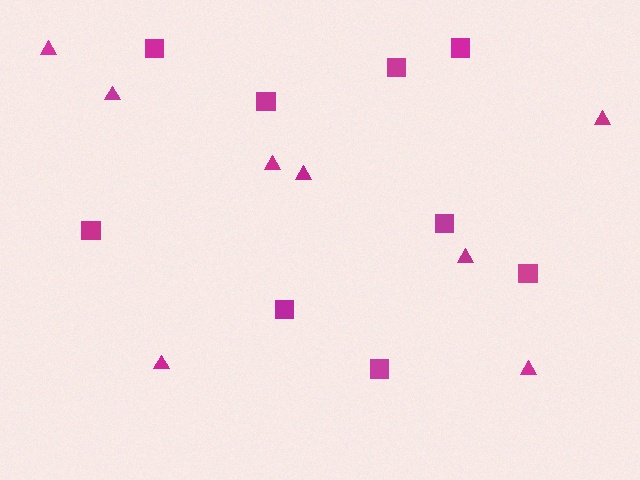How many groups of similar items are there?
There are 2 groups: one group of squares (9) and one group of triangles (8).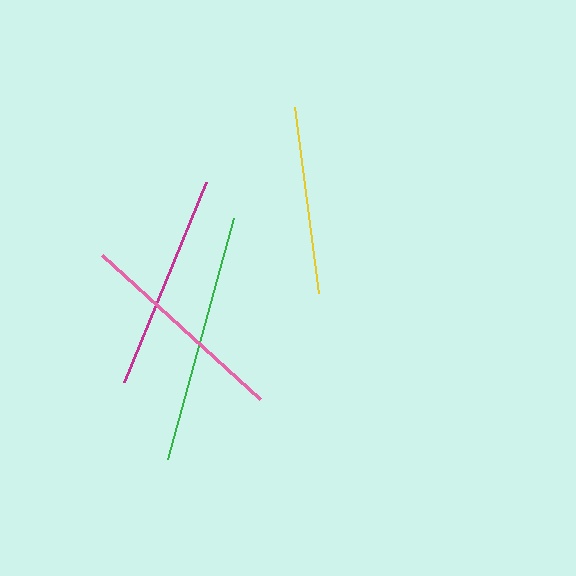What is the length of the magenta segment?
The magenta segment is approximately 216 pixels long.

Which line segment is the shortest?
The yellow line is the shortest at approximately 187 pixels.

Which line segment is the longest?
The green line is the longest at approximately 250 pixels.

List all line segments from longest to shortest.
From longest to shortest: green, magenta, pink, yellow.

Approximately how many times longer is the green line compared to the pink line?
The green line is approximately 1.2 times the length of the pink line.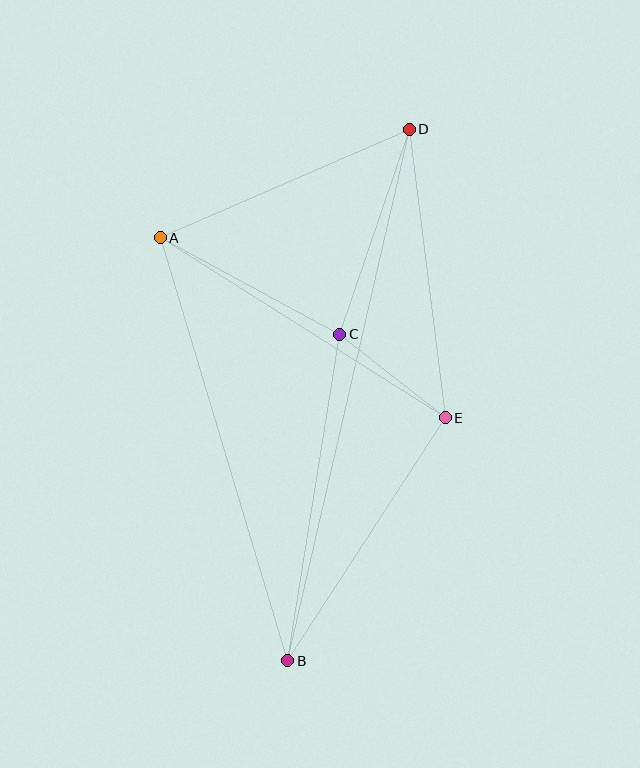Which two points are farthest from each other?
Points B and D are farthest from each other.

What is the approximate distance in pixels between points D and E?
The distance between D and E is approximately 291 pixels.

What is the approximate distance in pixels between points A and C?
The distance between A and C is approximately 204 pixels.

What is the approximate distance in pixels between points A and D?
The distance between A and D is approximately 272 pixels.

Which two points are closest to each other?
Points C and E are closest to each other.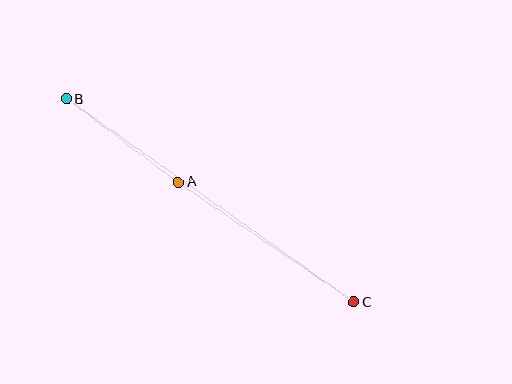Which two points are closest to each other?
Points A and B are closest to each other.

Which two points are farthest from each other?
Points B and C are farthest from each other.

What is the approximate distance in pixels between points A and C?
The distance between A and C is approximately 212 pixels.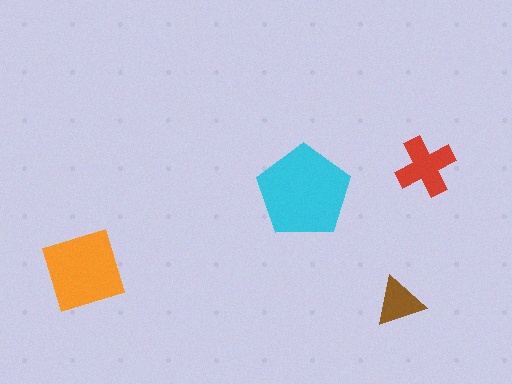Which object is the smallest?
The brown triangle.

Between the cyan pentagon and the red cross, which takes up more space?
The cyan pentagon.